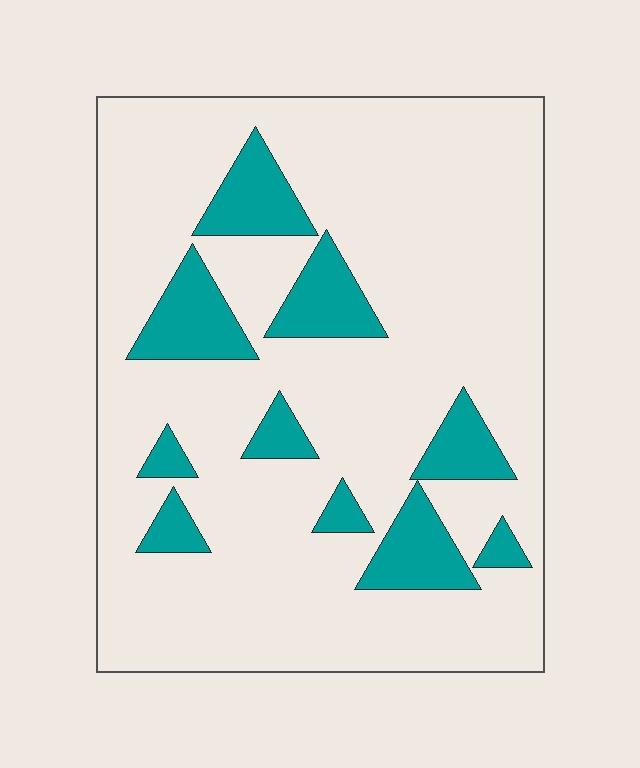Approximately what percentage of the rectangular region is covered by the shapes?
Approximately 15%.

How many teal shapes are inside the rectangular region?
10.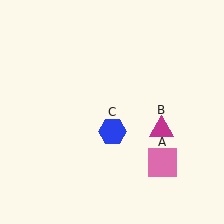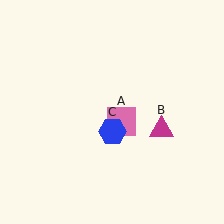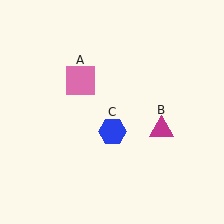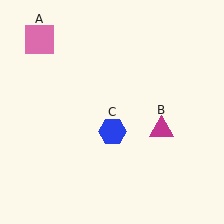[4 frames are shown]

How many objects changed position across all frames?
1 object changed position: pink square (object A).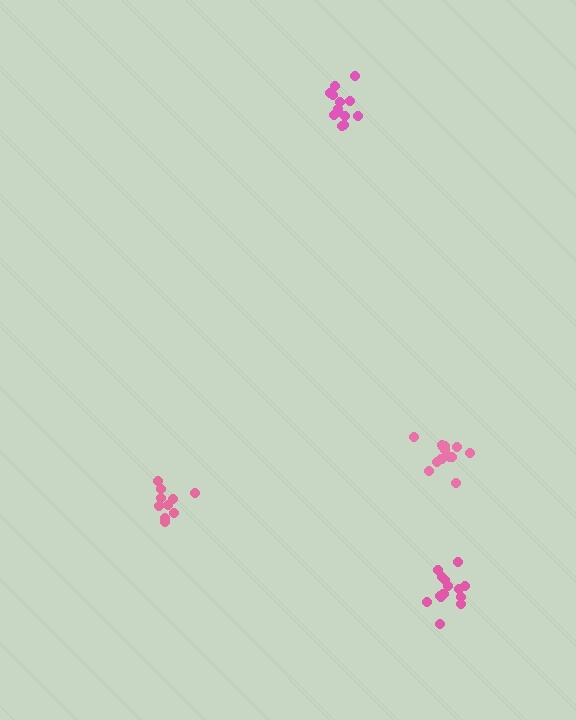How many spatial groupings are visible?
There are 4 spatial groupings.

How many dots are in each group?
Group 1: 10 dots, Group 2: 13 dots, Group 3: 13 dots, Group 4: 14 dots (50 total).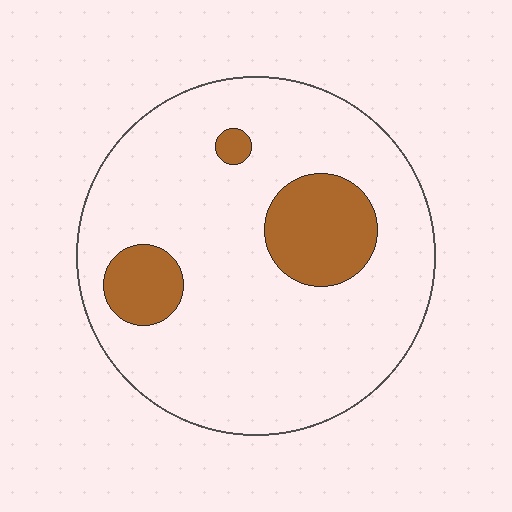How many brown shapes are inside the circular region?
3.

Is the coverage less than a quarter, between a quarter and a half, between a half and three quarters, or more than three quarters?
Less than a quarter.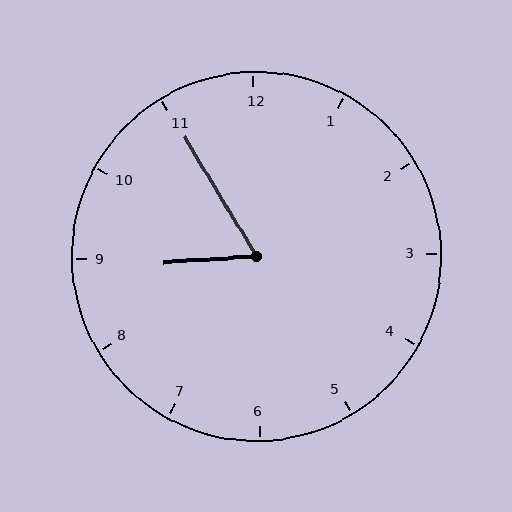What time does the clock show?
8:55.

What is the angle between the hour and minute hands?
Approximately 62 degrees.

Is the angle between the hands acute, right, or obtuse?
It is acute.